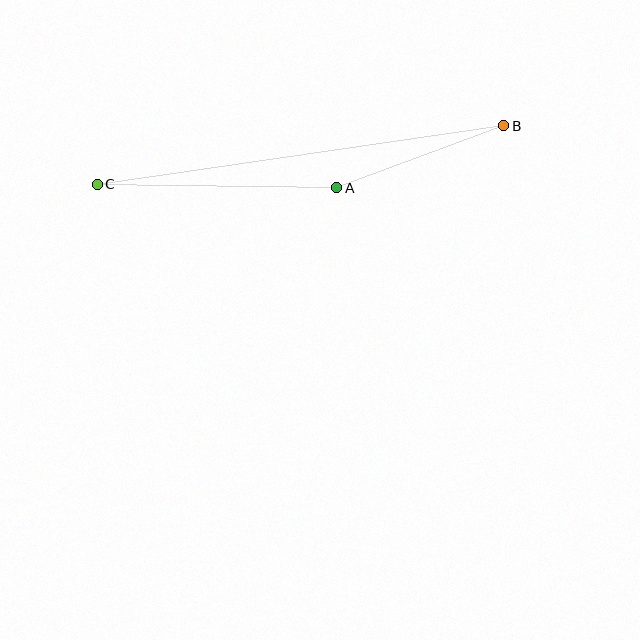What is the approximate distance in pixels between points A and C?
The distance between A and C is approximately 239 pixels.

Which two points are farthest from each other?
Points B and C are farthest from each other.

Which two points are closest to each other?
Points A and B are closest to each other.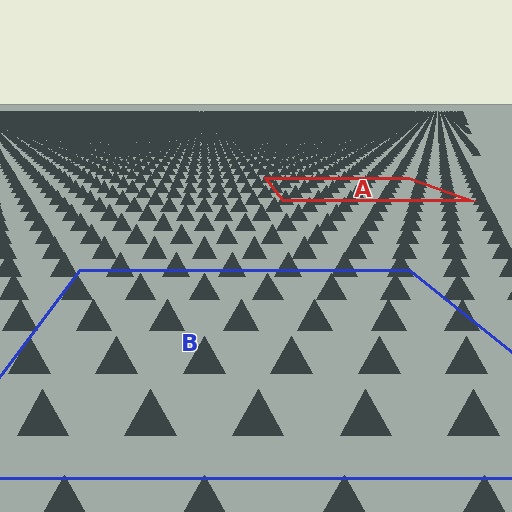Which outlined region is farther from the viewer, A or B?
Region A is farther from the viewer — the texture elements inside it appear smaller and more densely packed.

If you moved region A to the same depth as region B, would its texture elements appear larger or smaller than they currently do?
They would appear larger. At a closer depth, the same texture elements are projected at a bigger on-screen size.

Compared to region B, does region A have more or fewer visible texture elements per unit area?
Region A has more texture elements per unit area — they are packed more densely because it is farther away.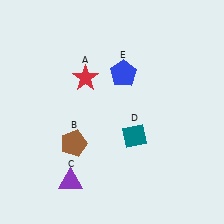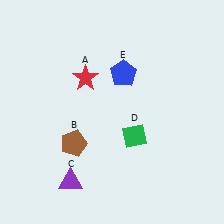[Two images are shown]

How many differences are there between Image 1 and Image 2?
There is 1 difference between the two images.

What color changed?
The diamond (D) changed from teal in Image 1 to green in Image 2.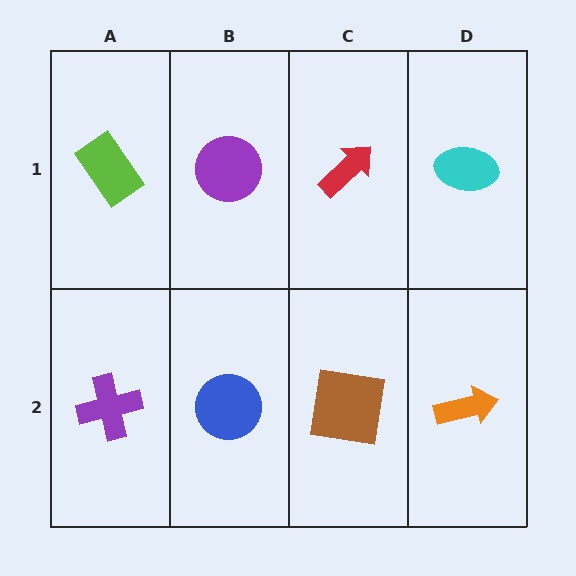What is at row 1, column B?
A purple circle.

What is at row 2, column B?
A blue circle.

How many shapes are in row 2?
4 shapes.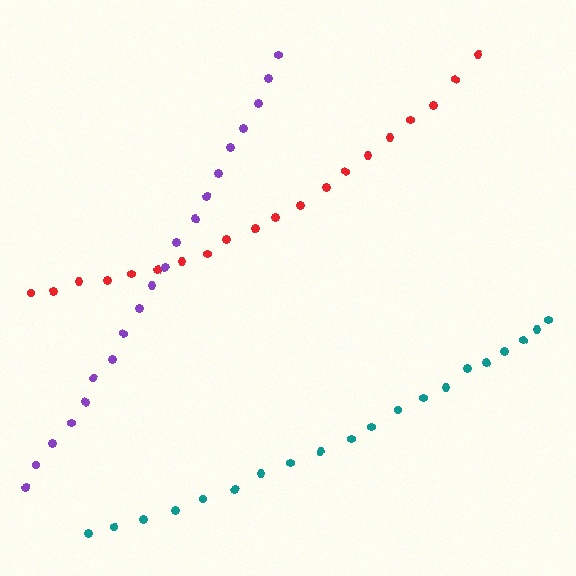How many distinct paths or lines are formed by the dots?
There are 3 distinct paths.